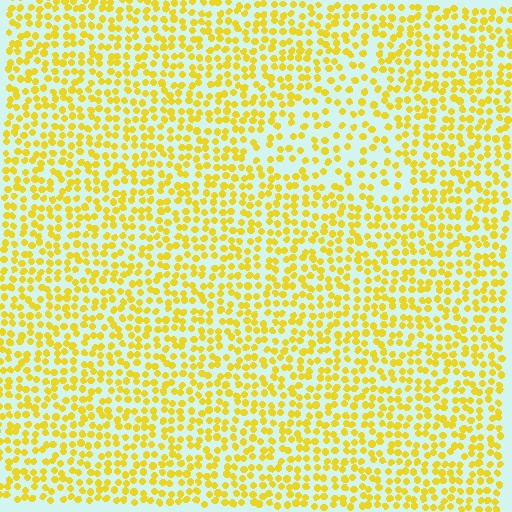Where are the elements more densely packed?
The elements are more densely packed outside the triangle boundary.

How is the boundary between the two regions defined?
The boundary is defined by a change in element density (approximately 1.7x ratio). All elements are the same color, size, and shape.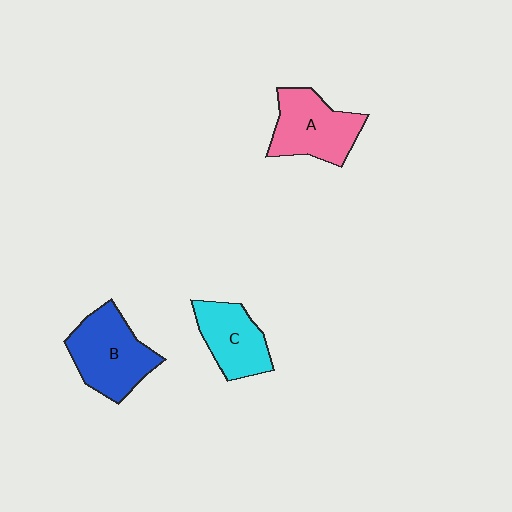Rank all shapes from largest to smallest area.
From largest to smallest: B (blue), A (pink), C (cyan).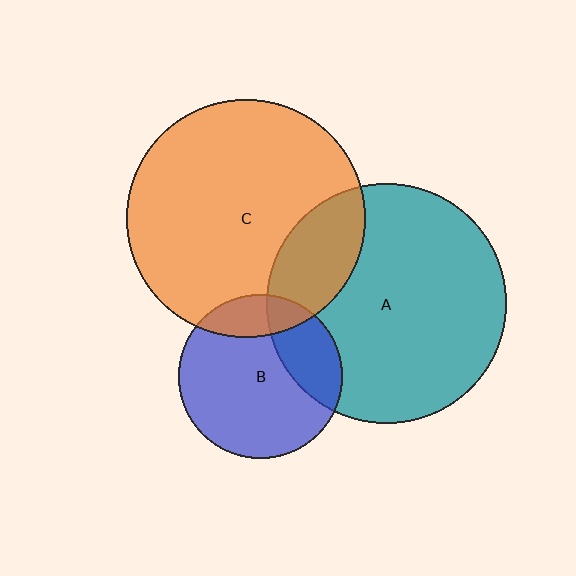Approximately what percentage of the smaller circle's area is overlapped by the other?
Approximately 15%.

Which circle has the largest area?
Circle A (teal).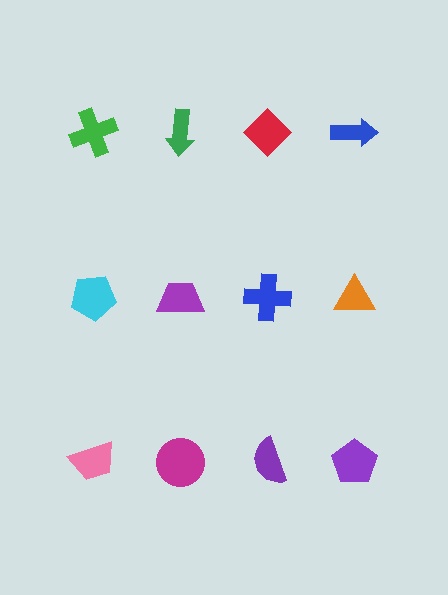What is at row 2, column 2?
A purple trapezoid.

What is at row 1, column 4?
A blue arrow.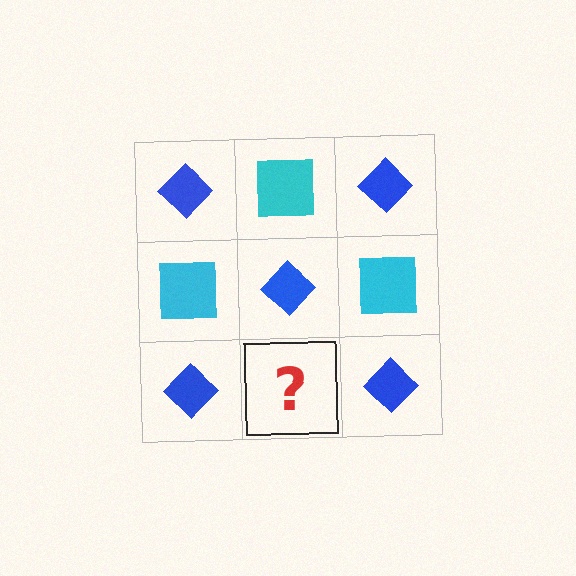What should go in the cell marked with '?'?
The missing cell should contain a cyan square.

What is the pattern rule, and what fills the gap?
The rule is that it alternates blue diamond and cyan square in a checkerboard pattern. The gap should be filled with a cyan square.